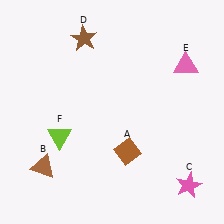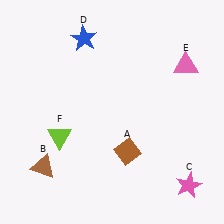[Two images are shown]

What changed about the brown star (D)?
In Image 1, D is brown. In Image 2, it changed to blue.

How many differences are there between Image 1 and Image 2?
There is 1 difference between the two images.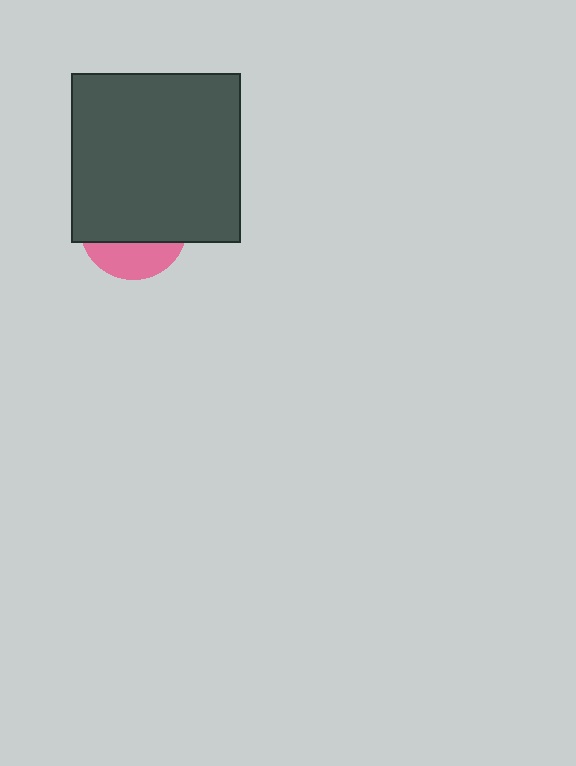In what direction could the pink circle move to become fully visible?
The pink circle could move down. That would shift it out from behind the dark gray square entirely.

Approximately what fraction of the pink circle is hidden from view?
Roughly 70% of the pink circle is hidden behind the dark gray square.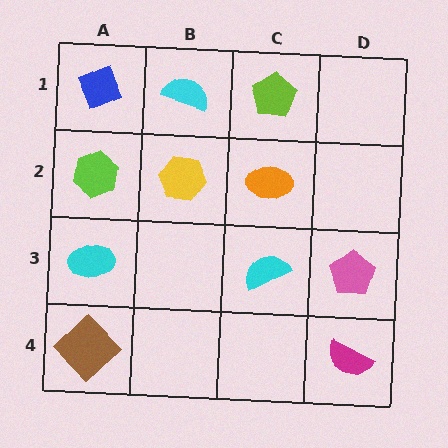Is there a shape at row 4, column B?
No, that cell is empty.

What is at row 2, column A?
A lime hexagon.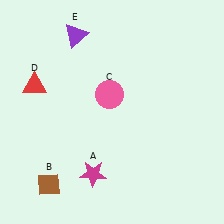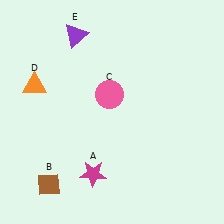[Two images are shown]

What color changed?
The triangle (D) changed from red in Image 1 to orange in Image 2.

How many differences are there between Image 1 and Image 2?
There is 1 difference between the two images.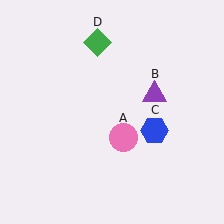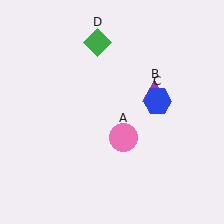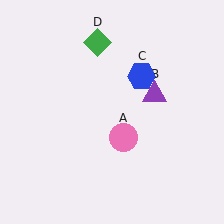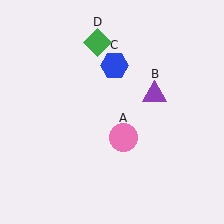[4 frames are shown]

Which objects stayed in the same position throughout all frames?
Pink circle (object A) and purple triangle (object B) and green diamond (object D) remained stationary.